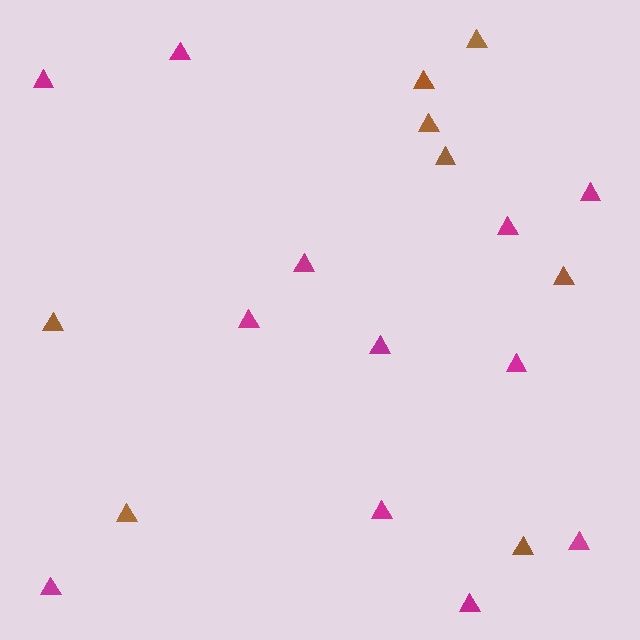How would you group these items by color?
There are 2 groups: one group of magenta triangles (12) and one group of brown triangles (8).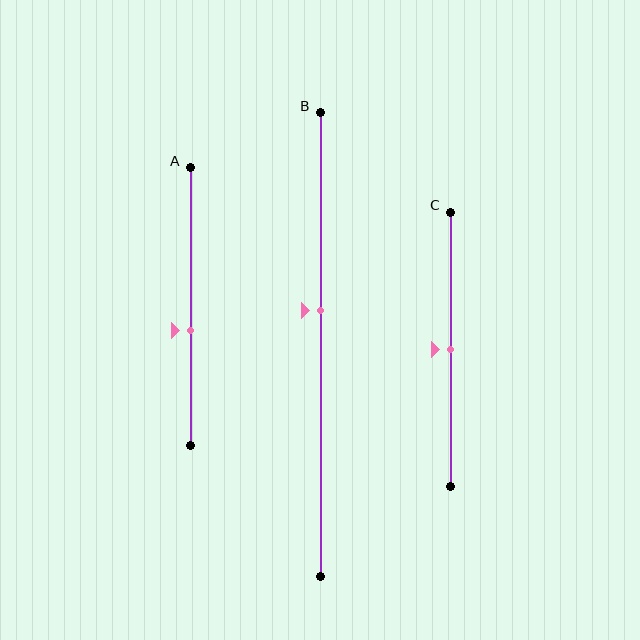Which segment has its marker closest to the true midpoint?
Segment C has its marker closest to the true midpoint.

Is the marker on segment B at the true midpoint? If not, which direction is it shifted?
No, the marker on segment B is shifted upward by about 7% of the segment length.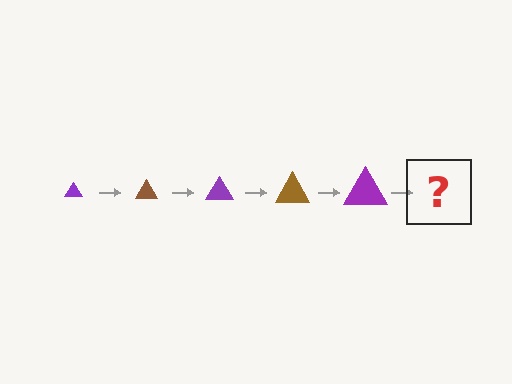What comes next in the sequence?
The next element should be a brown triangle, larger than the previous one.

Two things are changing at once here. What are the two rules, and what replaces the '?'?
The two rules are that the triangle grows larger each step and the color cycles through purple and brown. The '?' should be a brown triangle, larger than the previous one.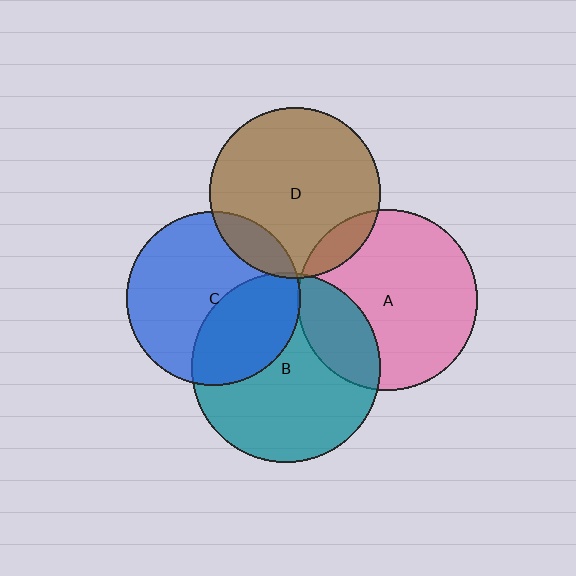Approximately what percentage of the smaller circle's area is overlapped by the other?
Approximately 15%.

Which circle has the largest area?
Circle B (teal).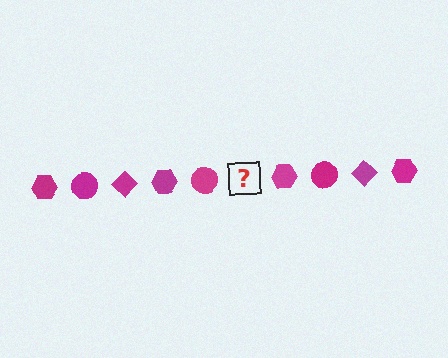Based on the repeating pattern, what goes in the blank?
The blank should be a magenta diamond.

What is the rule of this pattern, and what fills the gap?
The rule is that the pattern cycles through hexagon, circle, diamond shapes in magenta. The gap should be filled with a magenta diamond.